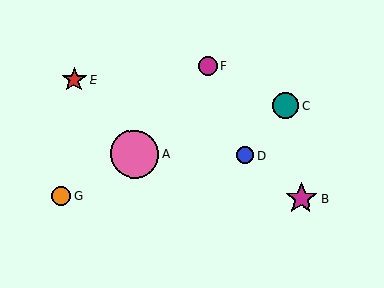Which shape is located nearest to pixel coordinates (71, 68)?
The red star (labeled E) at (74, 80) is nearest to that location.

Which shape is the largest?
The pink circle (labeled A) is the largest.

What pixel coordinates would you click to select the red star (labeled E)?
Click at (74, 80) to select the red star E.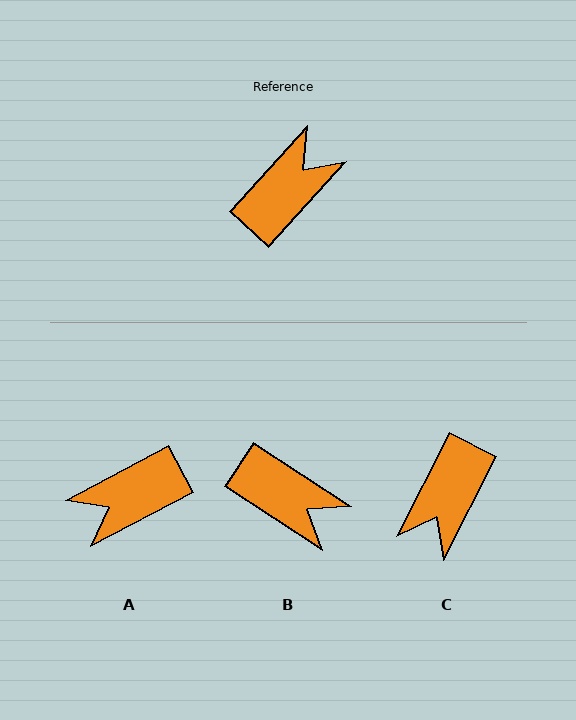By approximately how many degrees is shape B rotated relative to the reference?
Approximately 81 degrees clockwise.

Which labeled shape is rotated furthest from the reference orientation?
C, about 165 degrees away.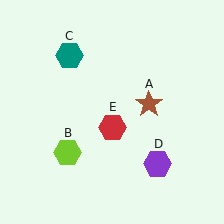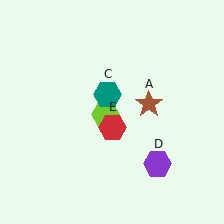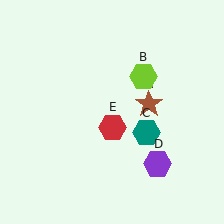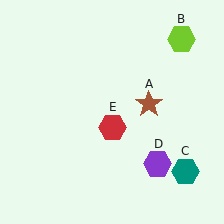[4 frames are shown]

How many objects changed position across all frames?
2 objects changed position: lime hexagon (object B), teal hexagon (object C).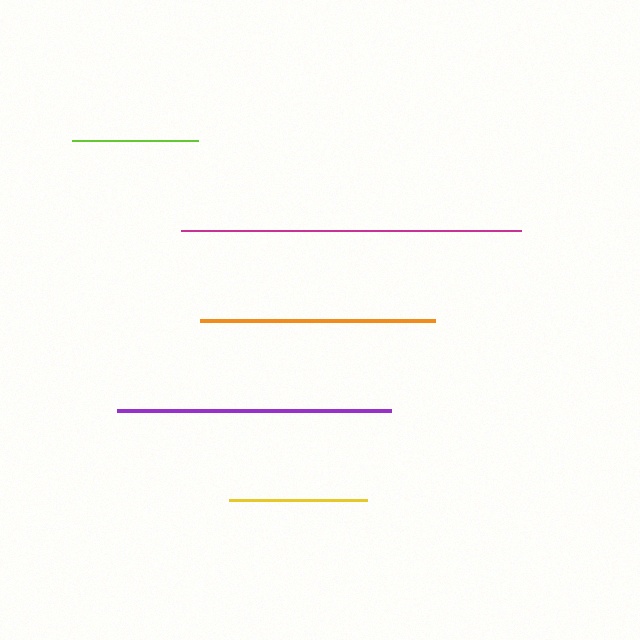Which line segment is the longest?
The magenta line is the longest at approximately 341 pixels.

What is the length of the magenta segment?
The magenta segment is approximately 341 pixels long.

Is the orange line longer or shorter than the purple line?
The purple line is longer than the orange line.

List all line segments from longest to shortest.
From longest to shortest: magenta, purple, orange, yellow, lime.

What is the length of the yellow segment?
The yellow segment is approximately 138 pixels long.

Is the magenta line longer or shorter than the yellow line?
The magenta line is longer than the yellow line.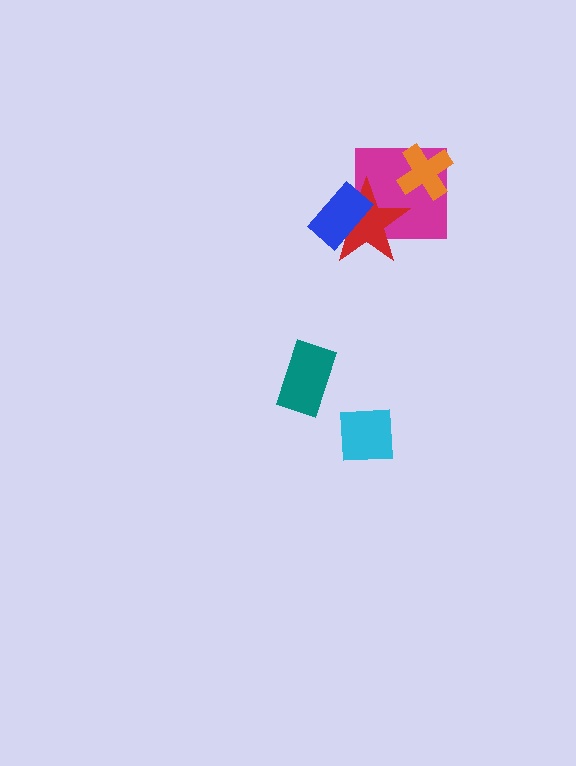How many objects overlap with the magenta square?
3 objects overlap with the magenta square.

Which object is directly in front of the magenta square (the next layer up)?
The red star is directly in front of the magenta square.